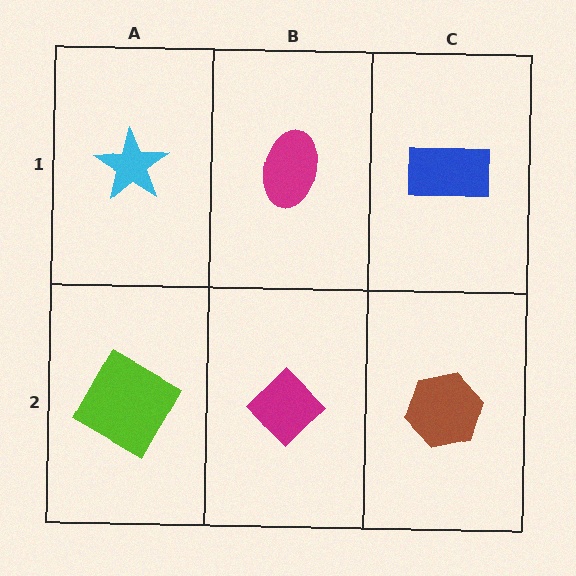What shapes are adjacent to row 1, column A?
A lime square (row 2, column A), a magenta ellipse (row 1, column B).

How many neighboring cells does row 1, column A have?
2.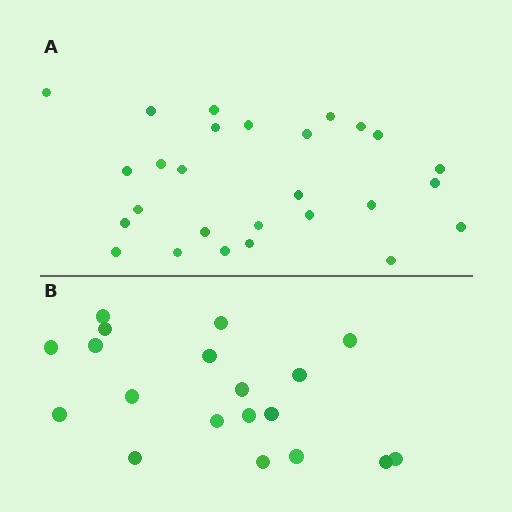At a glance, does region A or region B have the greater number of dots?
Region A (the top region) has more dots.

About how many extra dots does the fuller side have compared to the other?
Region A has roughly 8 or so more dots than region B.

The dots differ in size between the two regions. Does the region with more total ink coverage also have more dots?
No. Region B has more total ink coverage because its dots are larger, but region A actually contains more individual dots. Total area can be misleading — the number of items is what matters here.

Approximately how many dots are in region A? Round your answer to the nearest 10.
About 30 dots. (The exact count is 27, which rounds to 30.)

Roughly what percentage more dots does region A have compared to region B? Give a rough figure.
About 40% more.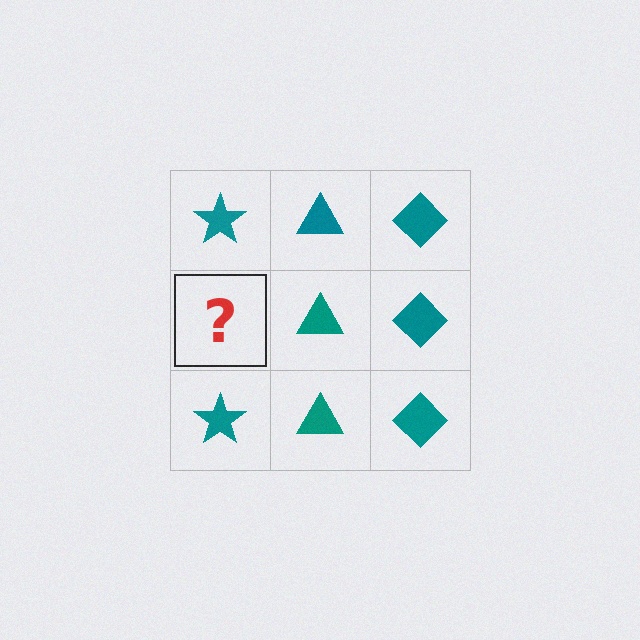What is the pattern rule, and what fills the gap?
The rule is that each column has a consistent shape. The gap should be filled with a teal star.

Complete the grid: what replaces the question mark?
The question mark should be replaced with a teal star.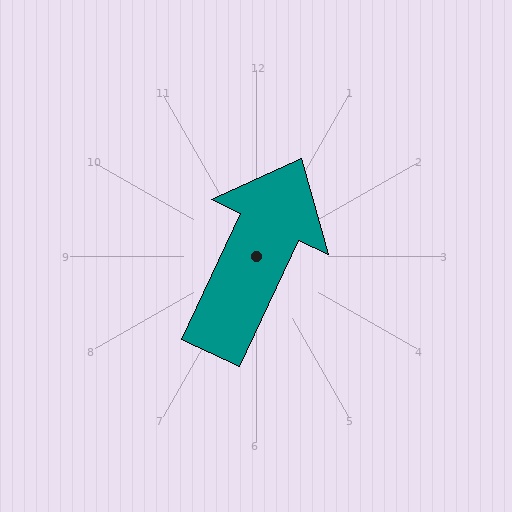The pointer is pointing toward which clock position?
Roughly 1 o'clock.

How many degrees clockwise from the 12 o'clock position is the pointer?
Approximately 25 degrees.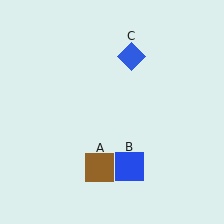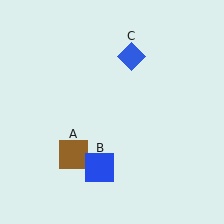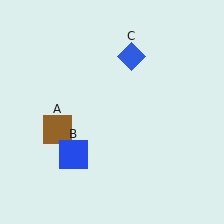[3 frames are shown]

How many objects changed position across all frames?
2 objects changed position: brown square (object A), blue square (object B).